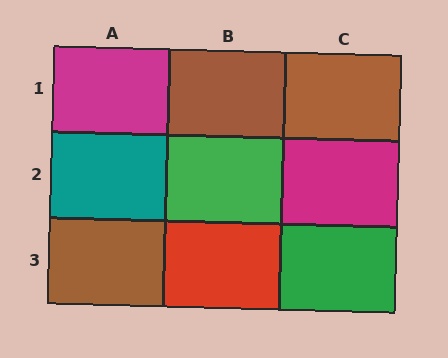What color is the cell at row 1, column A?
Magenta.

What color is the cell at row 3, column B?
Red.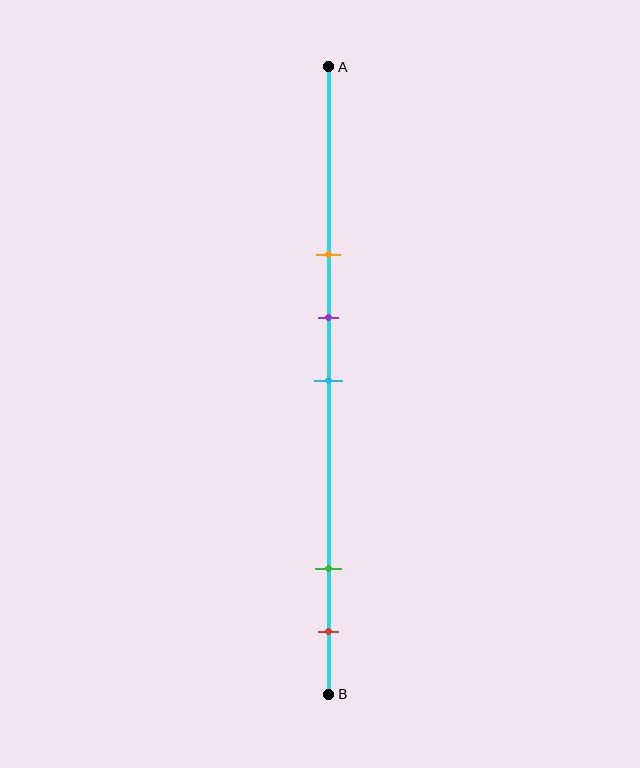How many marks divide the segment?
There are 5 marks dividing the segment.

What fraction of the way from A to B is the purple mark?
The purple mark is approximately 40% (0.4) of the way from A to B.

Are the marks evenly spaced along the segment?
No, the marks are not evenly spaced.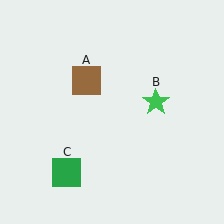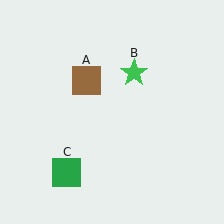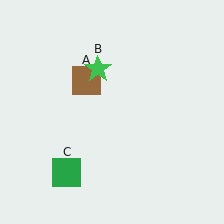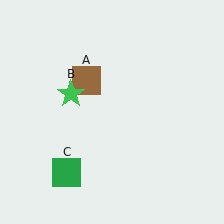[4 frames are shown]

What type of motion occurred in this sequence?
The green star (object B) rotated counterclockwise around the center of the scene.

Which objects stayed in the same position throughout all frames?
Brown square (object A) and green square (object C) remained stationary.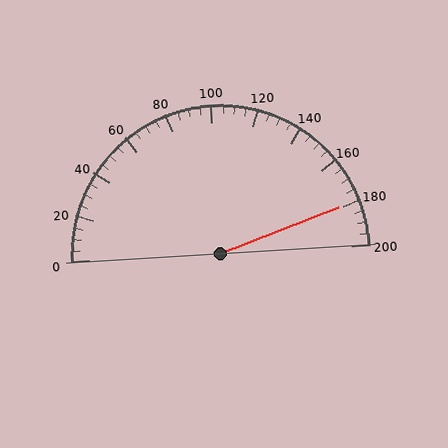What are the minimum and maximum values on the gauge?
The gauge ranges from 0 to 200.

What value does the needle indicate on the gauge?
The needle indicates approximately 180.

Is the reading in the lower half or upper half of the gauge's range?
The reading is in the upper half of the range (0 to 200).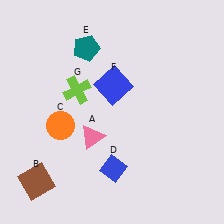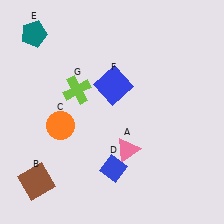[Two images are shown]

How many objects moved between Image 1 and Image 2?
2 objects moved between the two images.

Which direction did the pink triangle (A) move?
The pink triangle (A) moved right.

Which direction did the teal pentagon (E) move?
The teal pentagon (E) moved left.